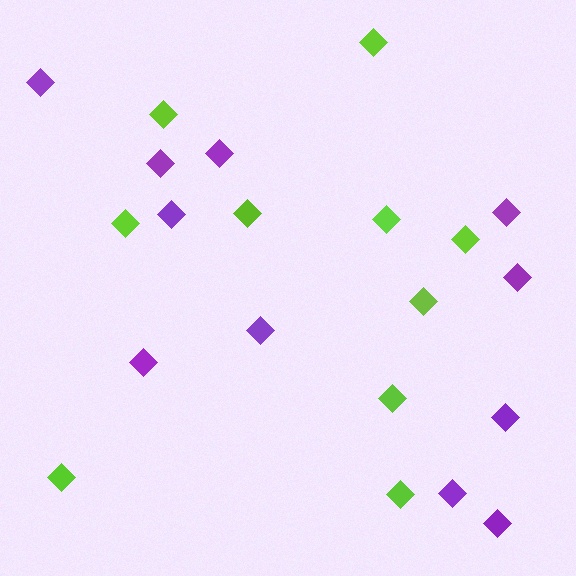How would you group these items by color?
There are 2 groups: one group of lime diamonds (10) and one group of purple diamonds (11).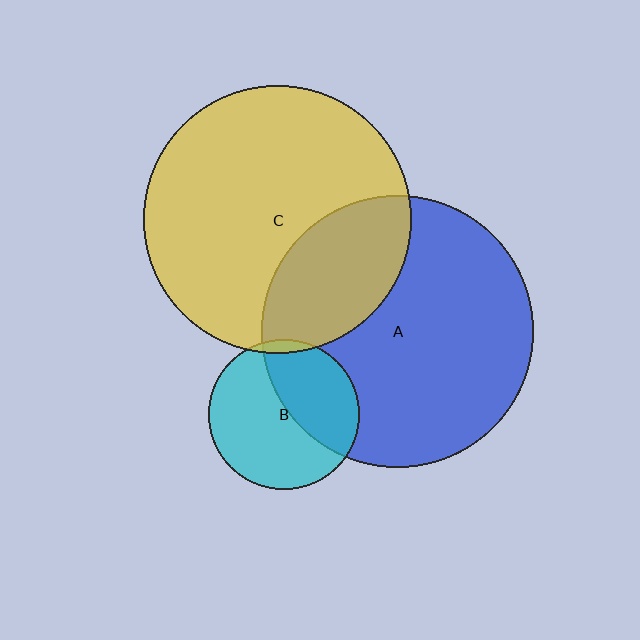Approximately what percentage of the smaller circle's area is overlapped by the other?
Approximately 30%.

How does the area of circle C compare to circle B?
Approximately 3.2 times.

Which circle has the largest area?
Circle A (blue).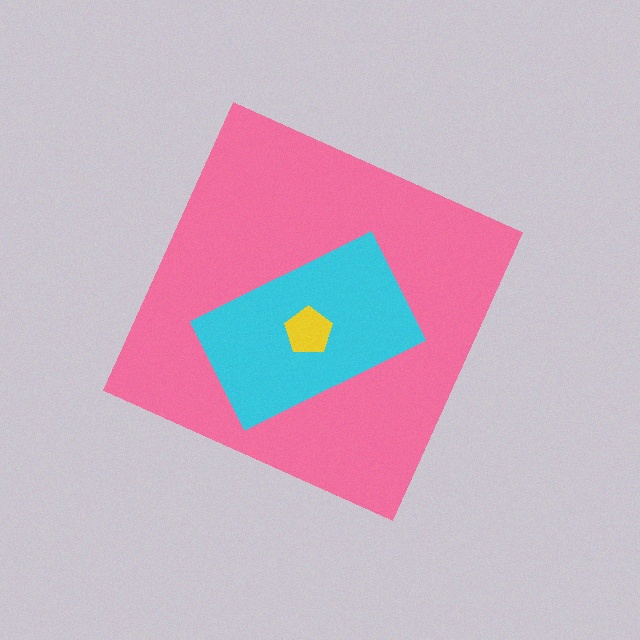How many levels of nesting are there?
3.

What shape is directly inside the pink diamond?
The cyan rectangle.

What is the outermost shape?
The pink diamond.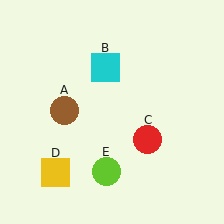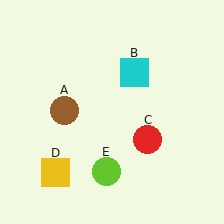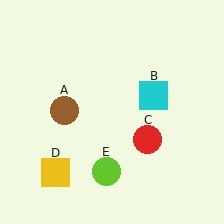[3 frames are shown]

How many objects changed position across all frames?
1 object changed position: cyan square (object B).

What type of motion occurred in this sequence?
The cyan square (object B) rotated clockwise around the center of the scene.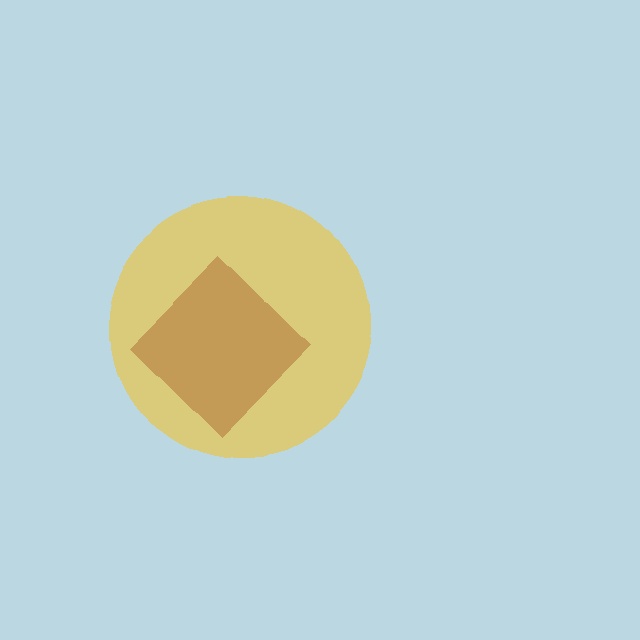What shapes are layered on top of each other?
The layered shapes are: a yellow circle, a brown diamond.